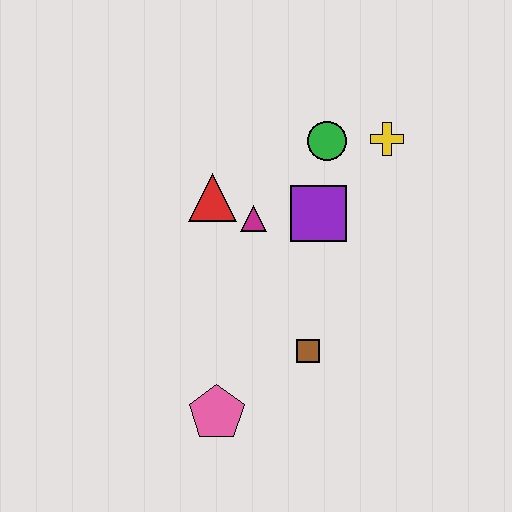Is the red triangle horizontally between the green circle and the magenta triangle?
No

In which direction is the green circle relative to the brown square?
The green circle is above the brown square.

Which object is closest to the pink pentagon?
The brown square is closest to the pink pentagon.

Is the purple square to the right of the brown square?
Yes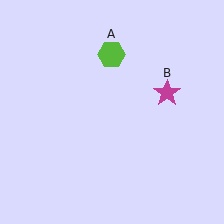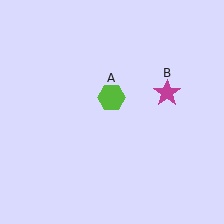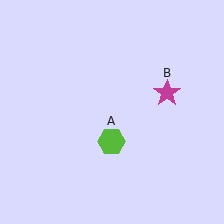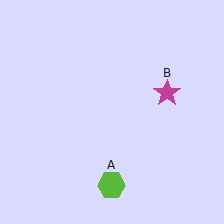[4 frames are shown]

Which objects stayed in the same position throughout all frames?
Magenta star (object B) remained stationary.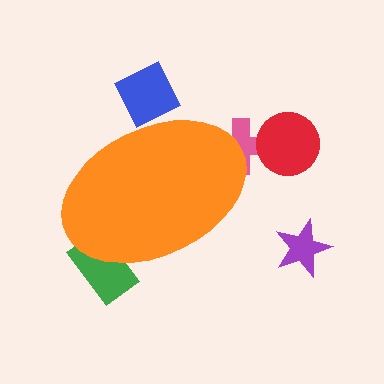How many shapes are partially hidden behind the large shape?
3 shapes are partially hidden.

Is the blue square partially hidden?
Yes, the blue square is partially hidden behind the orange ellipse.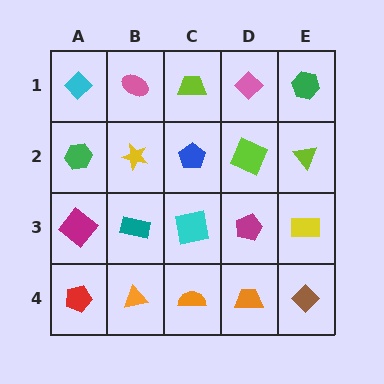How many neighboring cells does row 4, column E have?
2.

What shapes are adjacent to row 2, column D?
A pink diamond (row 1, column D), a magenta pentagon (row 3, column D), a blue pentagon (row 2, column C), a lime triangle (row 2, column E).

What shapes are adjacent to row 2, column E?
A green hexagon (row 1, column E), a yellow rectangle (row 3, column E), a lime square (row 2, column D).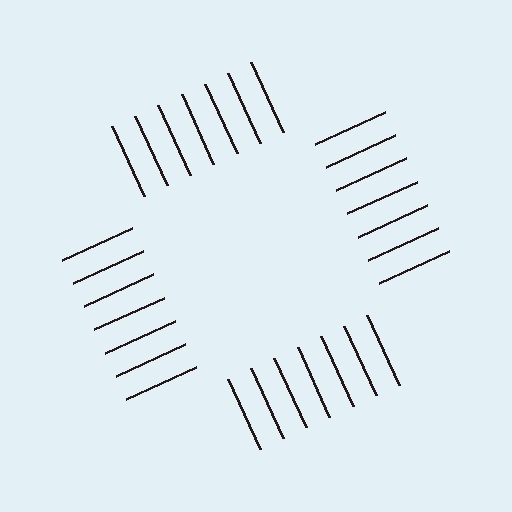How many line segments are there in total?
28 — 7 along each of the 4 edges.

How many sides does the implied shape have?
4 sides — the line-ends trace a square.